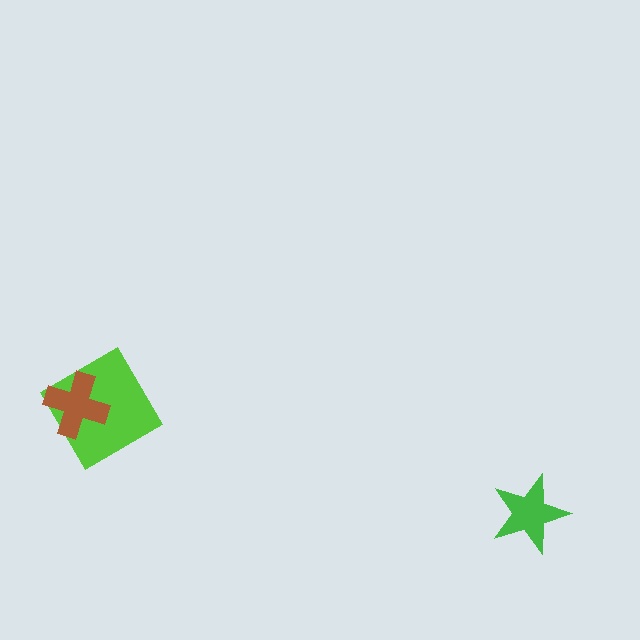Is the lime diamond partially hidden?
Yes, it is partially covered by another shape.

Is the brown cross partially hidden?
No, no other shape covers it.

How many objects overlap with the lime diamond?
1 object overlaps with the lime diamond.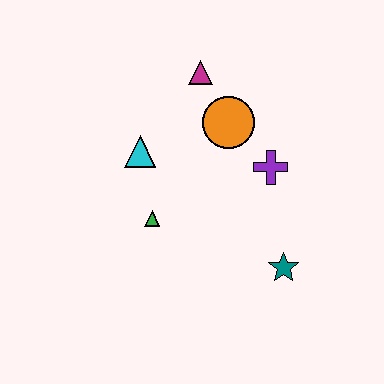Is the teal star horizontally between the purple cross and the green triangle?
No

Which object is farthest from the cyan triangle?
The teal star is farthest from the cyan triangle.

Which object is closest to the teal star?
The purple cross is closest to the teal star.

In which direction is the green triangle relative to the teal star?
The green triangle is to the left of the teal star.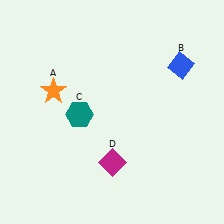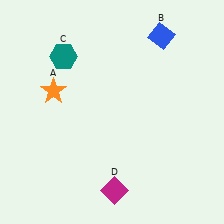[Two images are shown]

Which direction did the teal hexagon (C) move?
The teal hexagon (C) moved up.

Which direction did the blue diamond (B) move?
The blue diamond (B) moved up.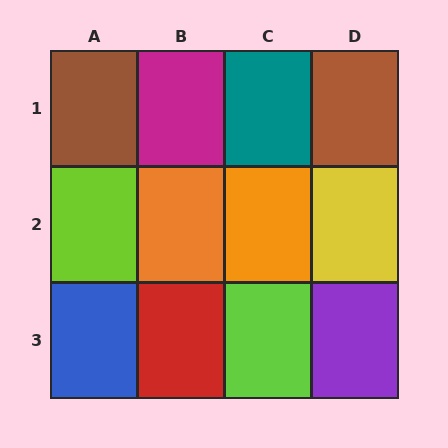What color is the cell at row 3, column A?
Blue.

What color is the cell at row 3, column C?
Lime.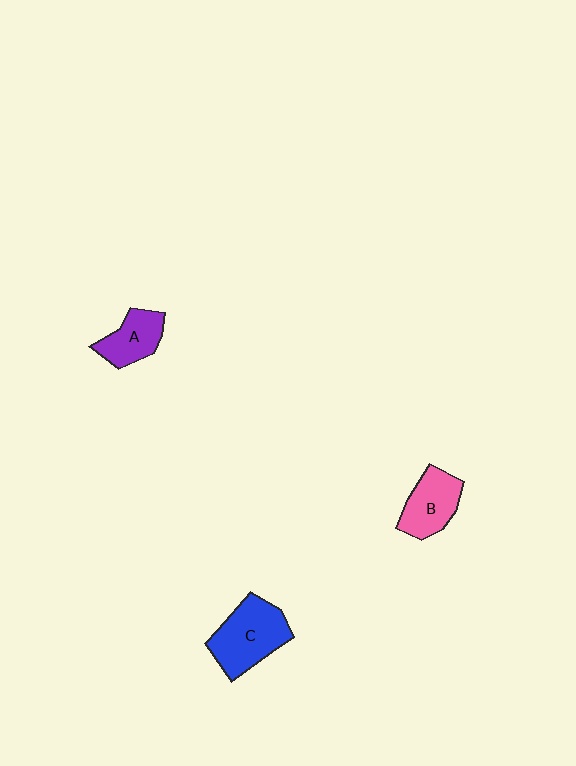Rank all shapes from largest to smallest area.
From largest to smallest: C (blue), B (pink), A (purple).